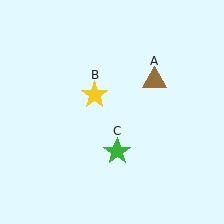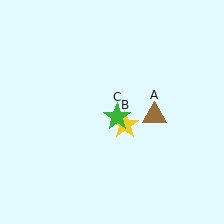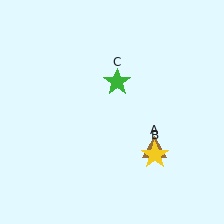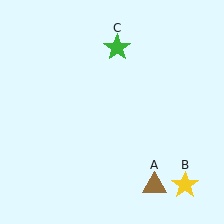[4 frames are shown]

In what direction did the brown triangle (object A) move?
The brown triangle (object A) moved down.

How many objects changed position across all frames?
3 objects changed position: brown triangle (object A), yellow star (object B), green star (object C).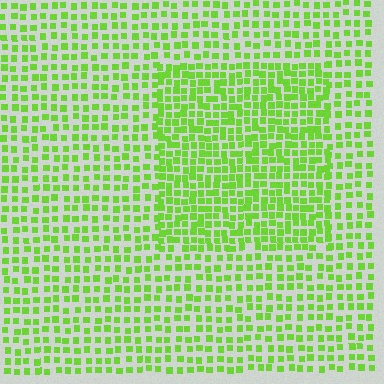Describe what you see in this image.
The image contains small lime elements arranged at two different densities. A rectangle-shaped region is visible where the elements are more densely packed than the surrounding area.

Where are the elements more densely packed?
The elements are more densely packed inside the rectangle boundary.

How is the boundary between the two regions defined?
The boundary is defined by a change in element density (approximately 1.6x ratio). All elements are the same color, size, and shape.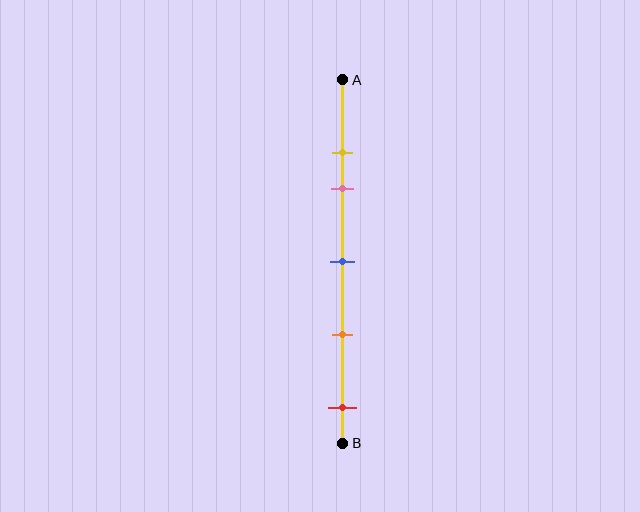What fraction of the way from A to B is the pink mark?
The pink mark is approximately 30% (0.3) of the way from A to B.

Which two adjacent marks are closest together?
The yellow and pink marks are the closest adjacent pair.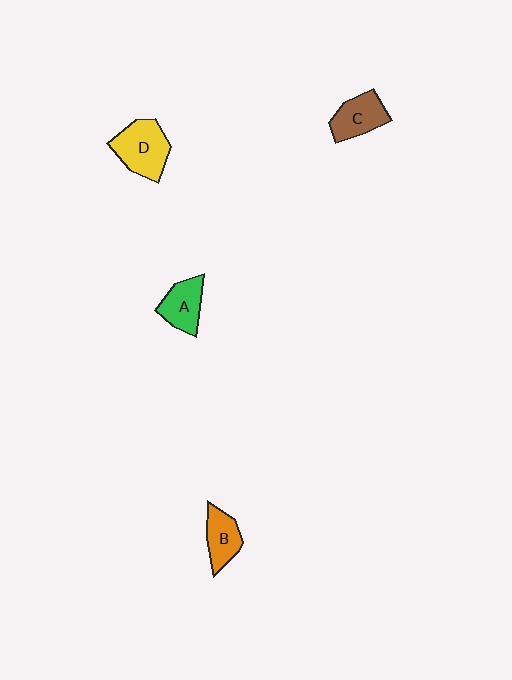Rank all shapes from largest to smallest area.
From largest to smallest: D (yellow), C (brown), A (green), B (orange).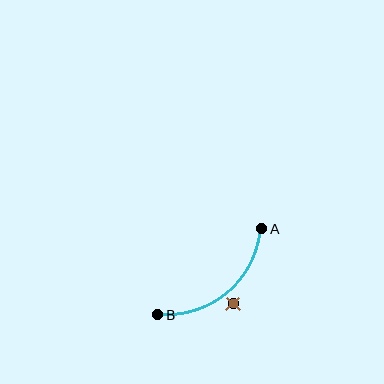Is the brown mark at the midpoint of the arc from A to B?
No — the brown mark does not lie on the arc at all. It sits slightly outside the curve.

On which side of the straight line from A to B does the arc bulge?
The arc bulges below and to the right of the straight line connecting A and B.